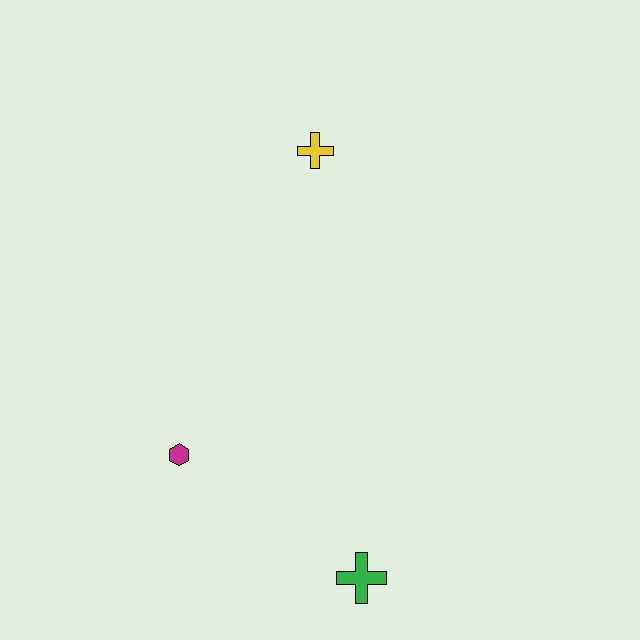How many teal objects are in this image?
There are no teal objects.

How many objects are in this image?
There are 3 objects.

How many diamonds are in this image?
There are no diamonds.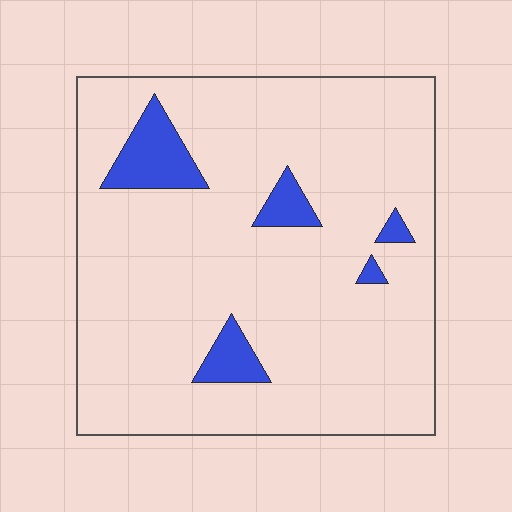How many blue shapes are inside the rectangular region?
5.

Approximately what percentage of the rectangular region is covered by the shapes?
Approximately 10%.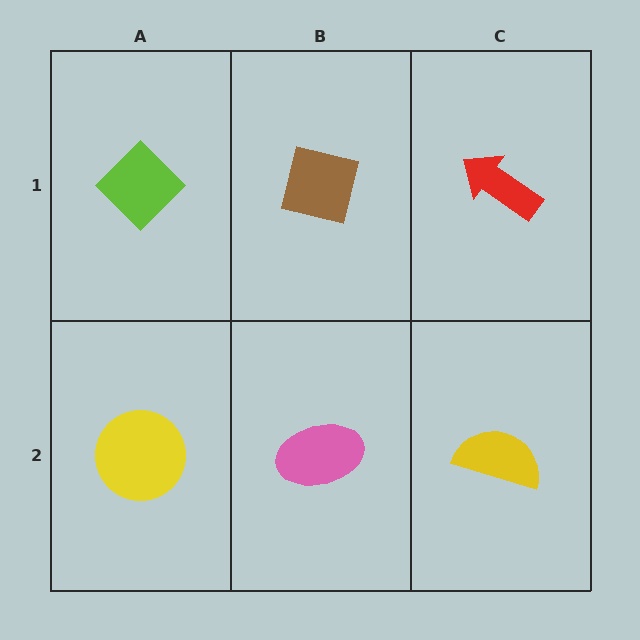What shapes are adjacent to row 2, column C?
A red arrow (row 1, column C), a pink ellipse (row 2, column B).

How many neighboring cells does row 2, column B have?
3.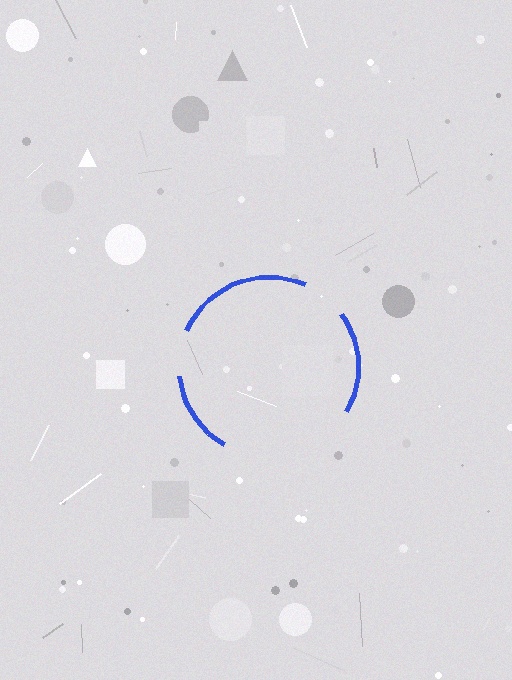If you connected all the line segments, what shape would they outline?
They would outline a circle.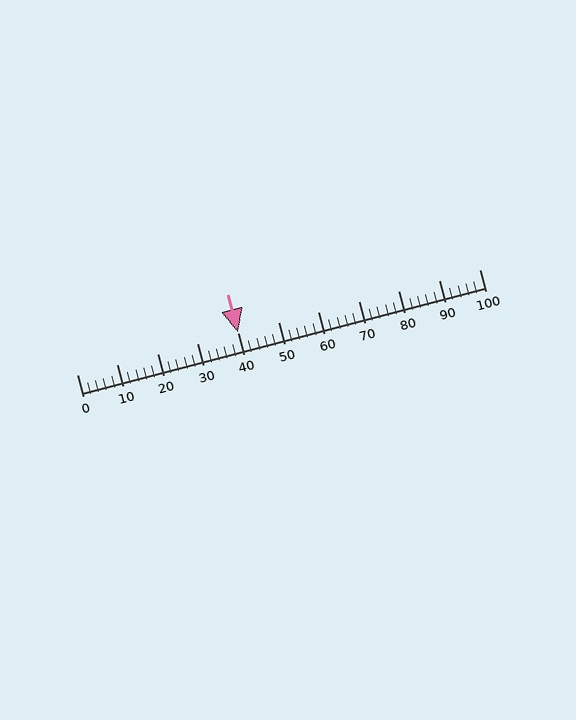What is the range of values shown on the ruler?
The ruler shows values from 0 to 100.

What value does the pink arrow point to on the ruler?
The pink arrow points to approximately 40.